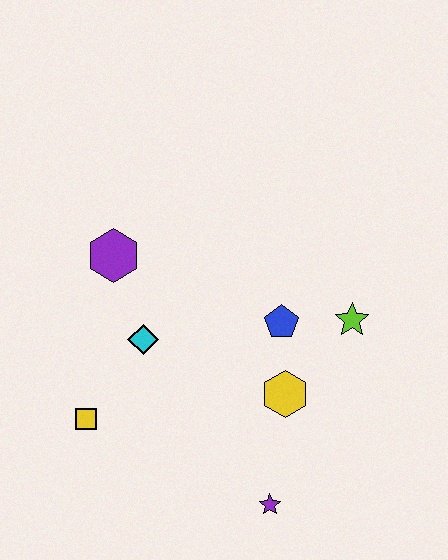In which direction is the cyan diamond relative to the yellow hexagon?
The cyan diamond is to the left of the yellow hexagon.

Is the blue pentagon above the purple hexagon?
No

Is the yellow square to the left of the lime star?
Yes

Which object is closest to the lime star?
The blue pentagon is closest to the lime star.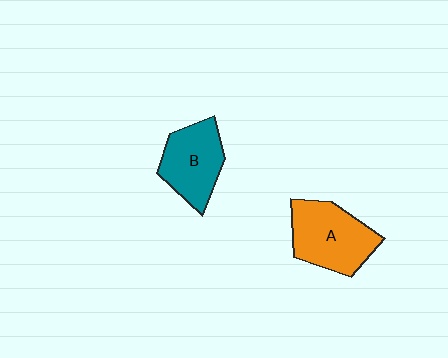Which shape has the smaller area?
Shape B (teal).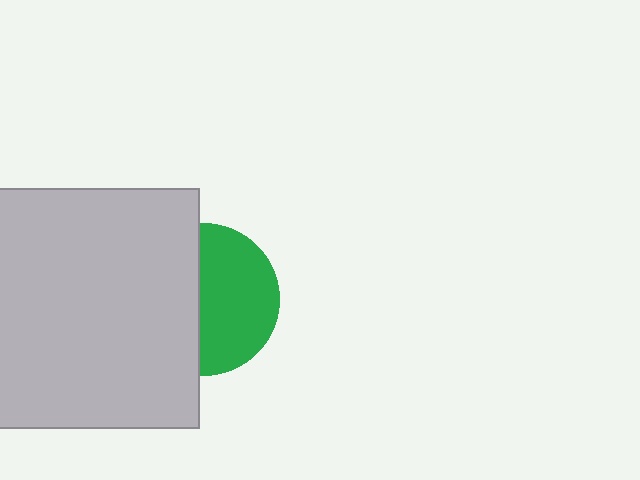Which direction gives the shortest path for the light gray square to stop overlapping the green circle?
Moving left gives the shortest separation.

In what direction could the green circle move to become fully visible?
The green circle could move right. That would shift it out from behind the light gray square entirely.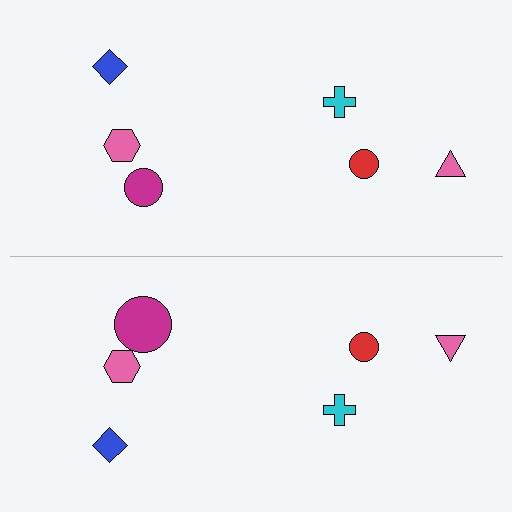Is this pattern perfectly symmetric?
No, the pattern is not perfectly symmetric. The magenta circle on the bottom side has a different size than its mirror counterpart.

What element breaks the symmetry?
The magenta circle on the bottom side has a different size than its mirror counterpart.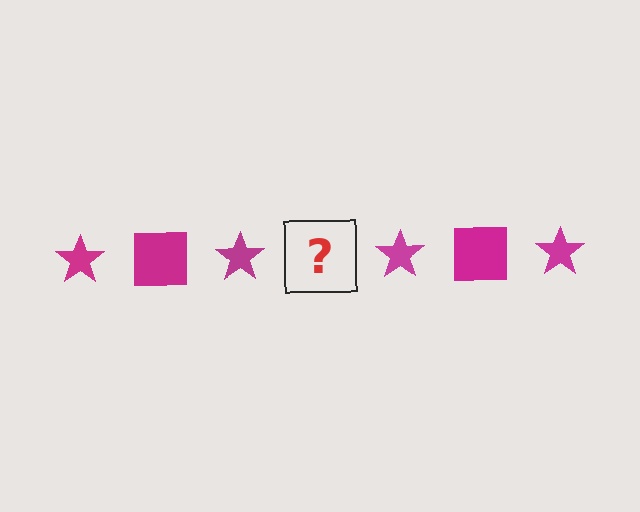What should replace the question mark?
The question mark should be replaced with a magenta square.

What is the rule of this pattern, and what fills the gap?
The rule is that the pattern cycles through star, square shapes in magenta. The gap should be filled with a magenta square.